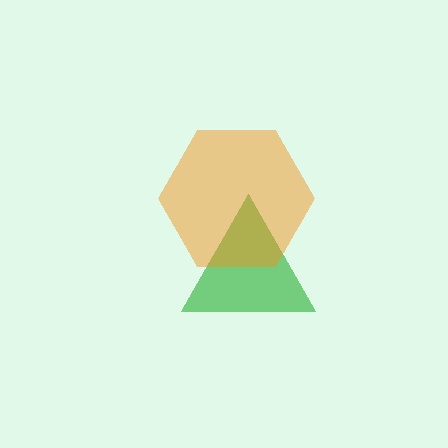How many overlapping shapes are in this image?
There are 2 overlapping shapes in the image.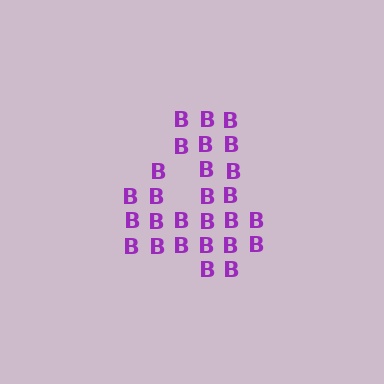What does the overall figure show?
The overall figure shows the digit 4.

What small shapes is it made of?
It is made of small letter B's.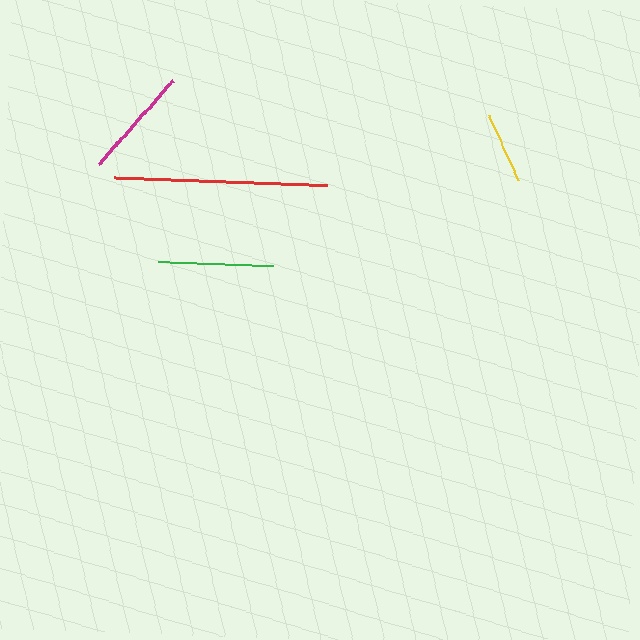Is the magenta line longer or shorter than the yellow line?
The magenta line is longer than the yellow line.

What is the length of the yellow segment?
The yellow segment is approximately 72 pixels long.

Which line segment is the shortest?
The yellow line is the shortest at approximately 72 pixels.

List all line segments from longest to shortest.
From longest to shortest: red, green, magenta, yellow.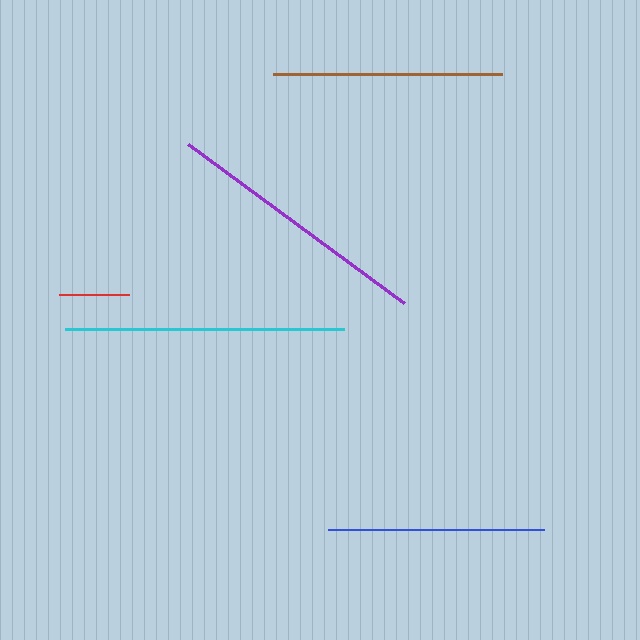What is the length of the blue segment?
The blue segment is approximately 216 pixels long.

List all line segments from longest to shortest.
From longest to shortest: cyan, purple, brown, blue, red.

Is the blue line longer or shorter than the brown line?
The brown line is longer than the blue line.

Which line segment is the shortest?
The red line is the shortest at approximately 71 pixels.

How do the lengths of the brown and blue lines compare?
The brown and blue lines are approximately the same length.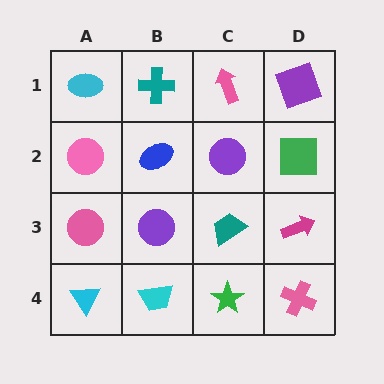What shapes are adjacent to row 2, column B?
A teal cross (row 1, column B), a purple circle (row 3, column B), a pink circle (row 2, column A), a purple circle (row 2, column C).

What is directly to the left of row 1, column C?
A teal cross.